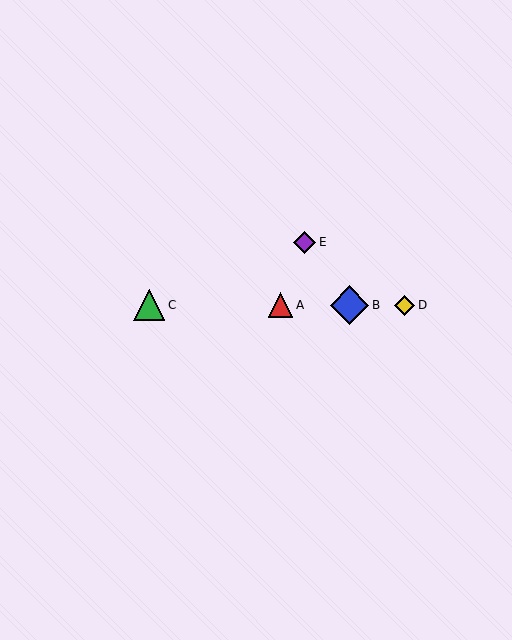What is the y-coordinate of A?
Object A is at y≈305.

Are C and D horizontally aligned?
Yes, both are at y≈305.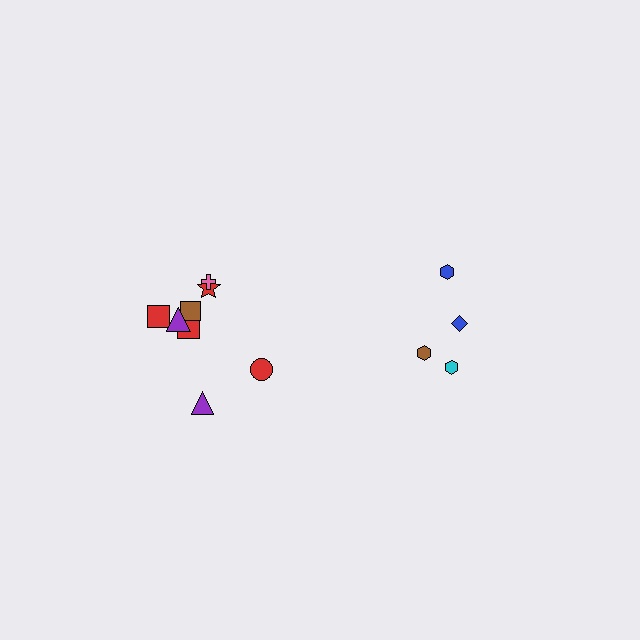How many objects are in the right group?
There are 4 objects.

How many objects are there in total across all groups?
There are 12 objects.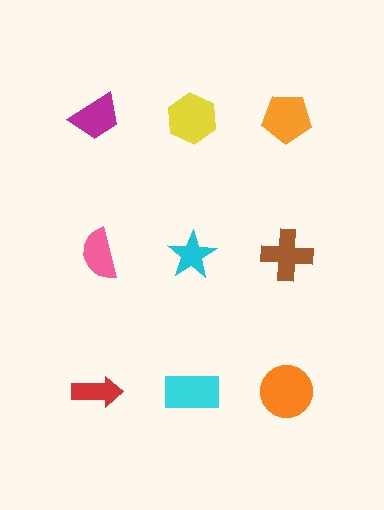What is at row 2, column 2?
A cyan star.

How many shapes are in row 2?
3 shapes.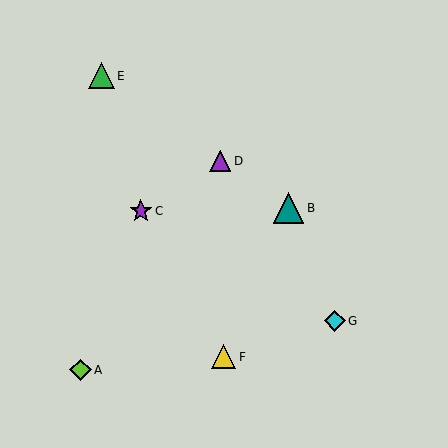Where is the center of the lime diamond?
The center of the lime diamond is at (80, 370).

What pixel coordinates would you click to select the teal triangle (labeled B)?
Click at (288, 208) to select the teal triangle B.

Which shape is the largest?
The teal triangle (labeled B) is the largest.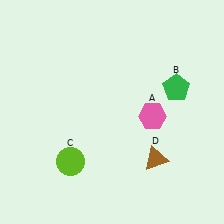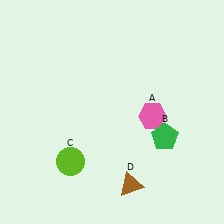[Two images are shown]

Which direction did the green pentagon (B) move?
The green pentagon (B) moved down.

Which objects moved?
The objects that moved are: the green pentagon (B), the brown triangle (D).